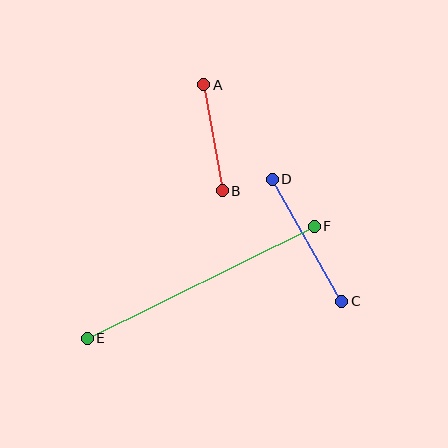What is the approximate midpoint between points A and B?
The midpoint is at approximately (213, 138) pixels.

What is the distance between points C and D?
The distance is approximately 140 pixels.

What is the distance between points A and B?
The distance is approximately 107 pixels.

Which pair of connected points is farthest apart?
Points E and F are farthest apart.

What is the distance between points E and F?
The distance is approximately 253 pixels.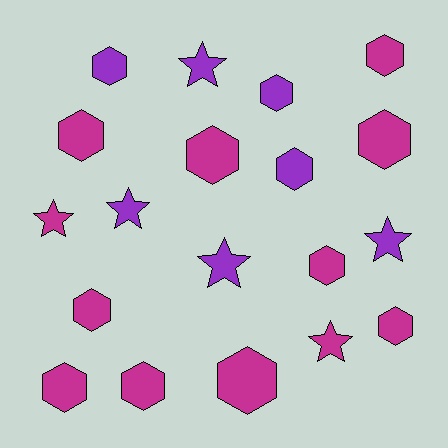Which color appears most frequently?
Magenta, with 12 objects.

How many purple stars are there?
There are 4 purple stars.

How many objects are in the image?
There are 19 objects.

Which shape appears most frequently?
Hexagon, with 13 objects.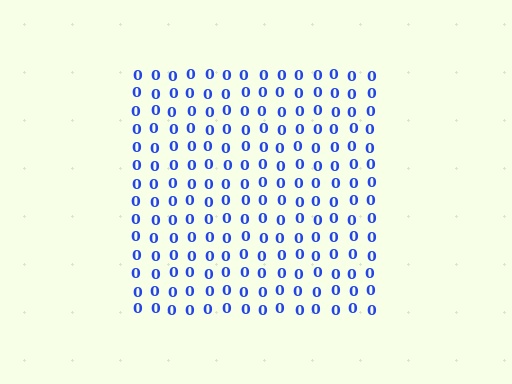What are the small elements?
The small elements are digit 0's.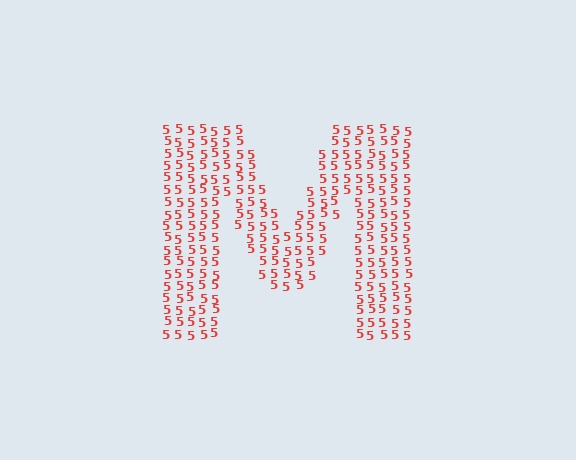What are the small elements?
The small elements are digit 5's.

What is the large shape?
The large shape is the letter M.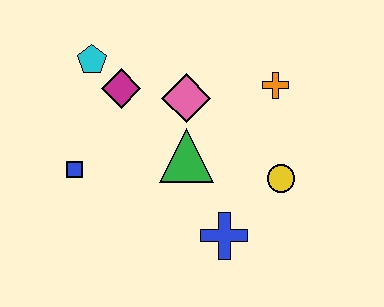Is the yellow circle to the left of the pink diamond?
No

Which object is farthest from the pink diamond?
The blue cross is farthest from the pink diamond.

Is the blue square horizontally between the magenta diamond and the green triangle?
No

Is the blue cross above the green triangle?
No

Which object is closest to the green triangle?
The pink diamond is closest to the green triangle.